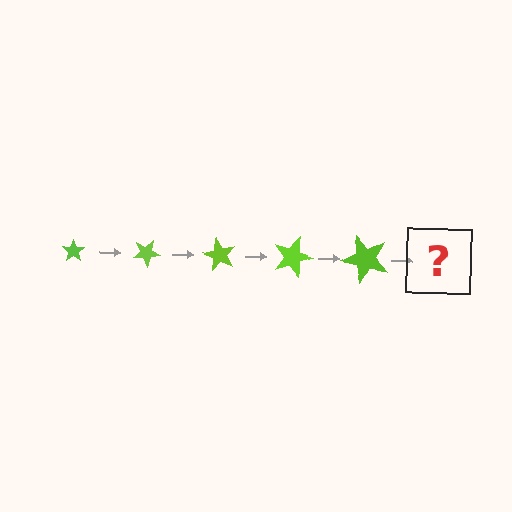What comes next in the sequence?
The next element should be a star, larger than the previous one and rotated 150 degrees from the start.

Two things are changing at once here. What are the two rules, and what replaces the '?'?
The two rules are that the star grows larger each step and it rotates 30 degrees each step. The '?' should be a star, larger than the previous one and rotated 150 degrees from the start.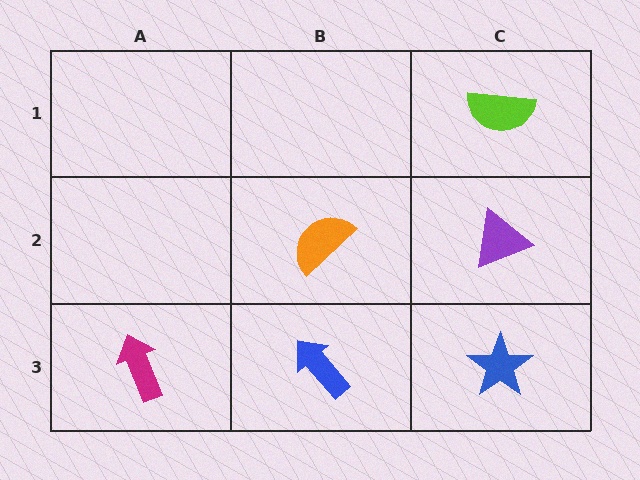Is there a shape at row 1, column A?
No, that cell is empty.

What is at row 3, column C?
A blue star.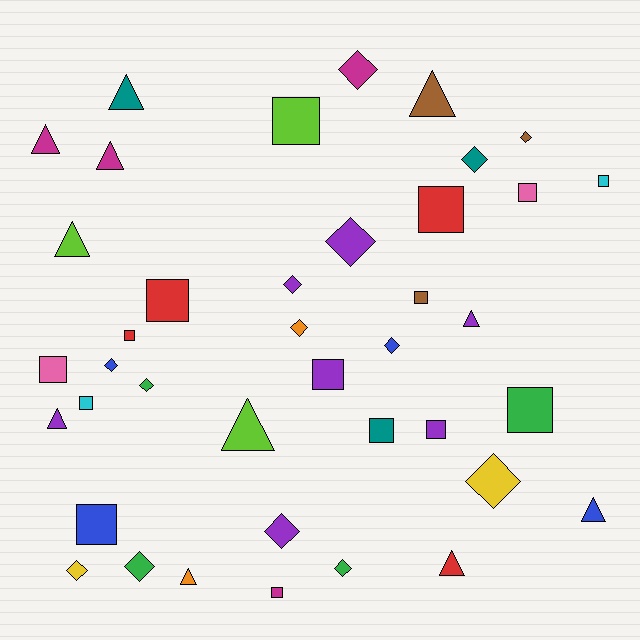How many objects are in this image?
There are 40 objects.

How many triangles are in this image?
There are 11 triangles.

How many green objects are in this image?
There are 4 green objects.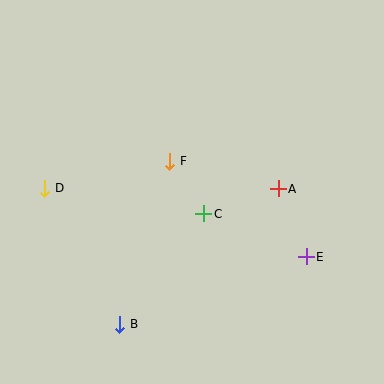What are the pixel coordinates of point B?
Point B is at (120, 324).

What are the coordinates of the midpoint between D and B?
The midpoint between D and B is at (82, 256).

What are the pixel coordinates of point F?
Point F is at (170, 161).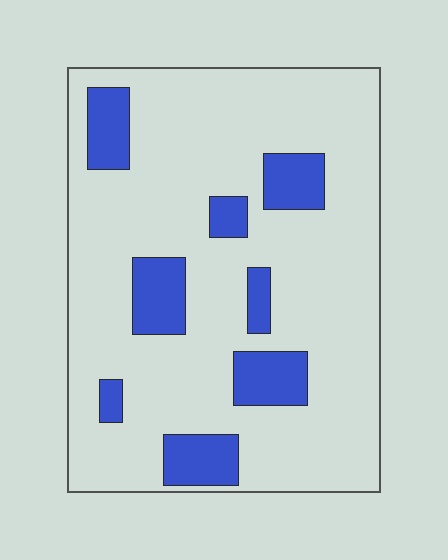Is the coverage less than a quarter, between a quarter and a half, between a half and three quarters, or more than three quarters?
Less than a quarter.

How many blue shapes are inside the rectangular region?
8.